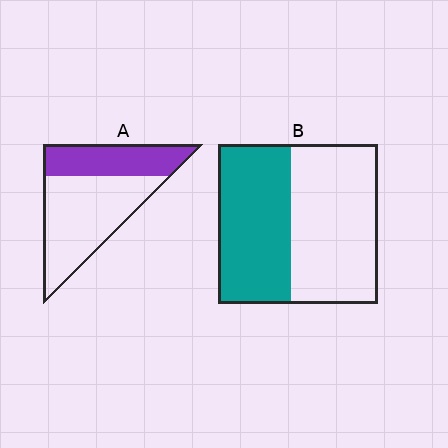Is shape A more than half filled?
No.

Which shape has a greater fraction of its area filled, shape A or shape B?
Shape B.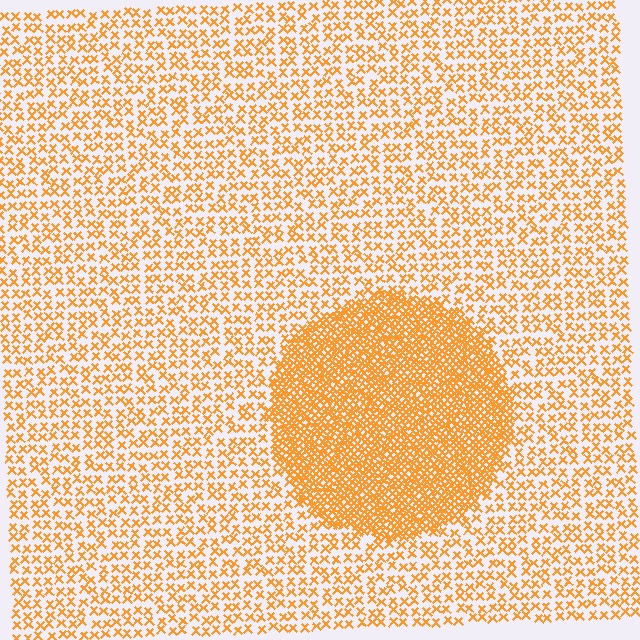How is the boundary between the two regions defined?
The boundary is defined by a change in element density (approximately 2.9x ratio). All elements are the same color, size, and shape.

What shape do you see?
I see a circle.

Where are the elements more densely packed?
The elements are more densely packed inside the circle boundary.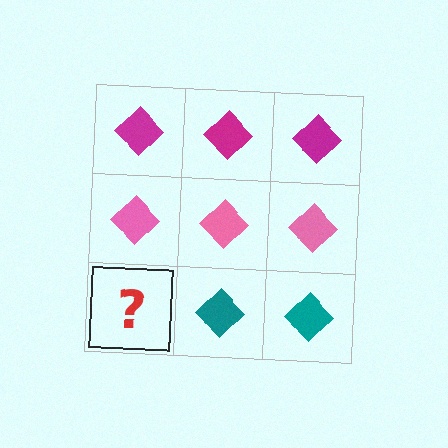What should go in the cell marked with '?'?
The missing cell should contain a teal diamond.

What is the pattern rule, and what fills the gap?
The rule is that each row has a consistent color. The gap should be filled with a teal diamond.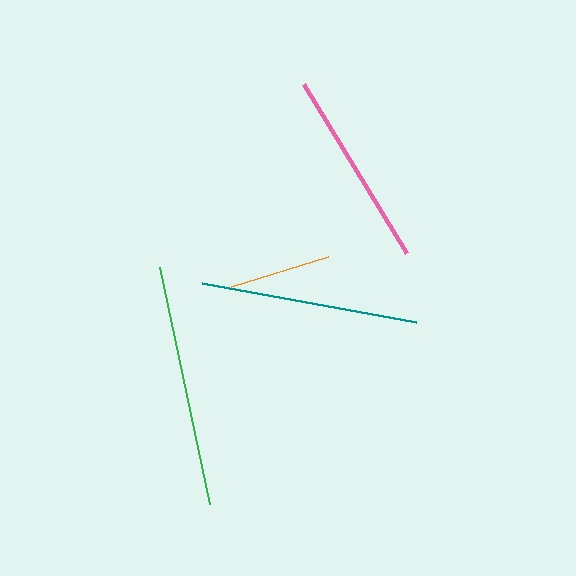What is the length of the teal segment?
The teal segment is approximately 218 pixels long.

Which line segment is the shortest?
The orange line is the shortest at approximately 102 pixels.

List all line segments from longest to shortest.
From longest to shortest: green, teal, pink, orange.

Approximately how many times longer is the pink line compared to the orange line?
The pink line is approximately 2.0 times the length of the orange line.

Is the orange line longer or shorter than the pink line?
The pink line is longer than the orange line.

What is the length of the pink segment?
The pink segment is approximately 198 pixels long.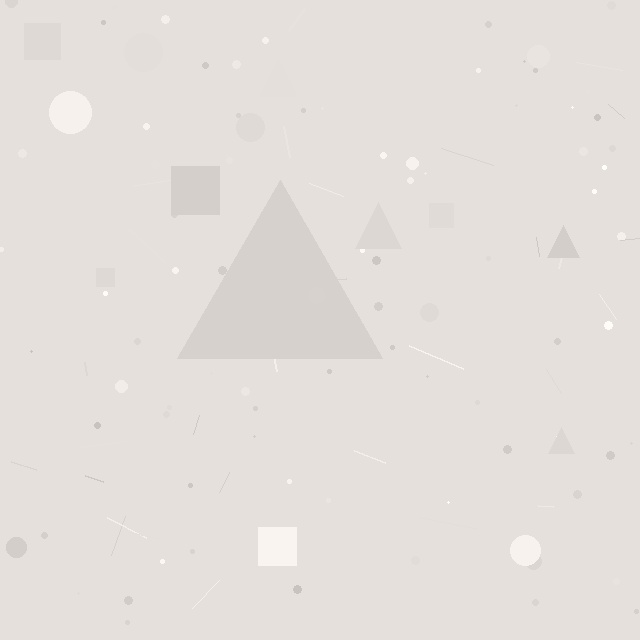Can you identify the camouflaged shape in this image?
The camouflaged shape is a triangle.